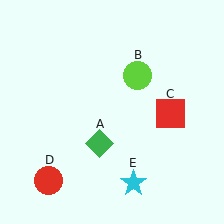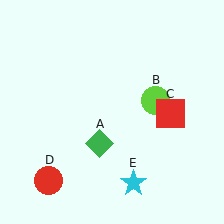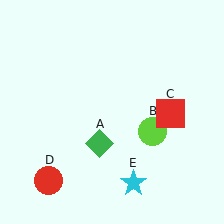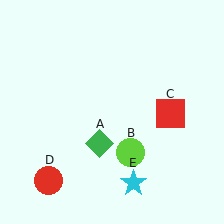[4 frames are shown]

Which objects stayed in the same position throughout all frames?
Green diamond (object A) and red square (object C) and red circle (object D) and cyan star (object E) remained stationary.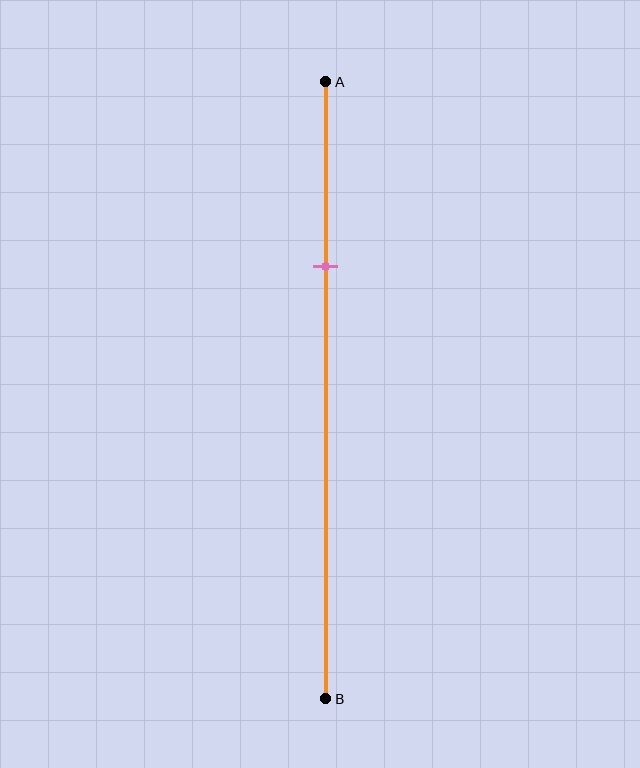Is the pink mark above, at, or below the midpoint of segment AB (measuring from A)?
The pink mark is above the midpoint of segment AB.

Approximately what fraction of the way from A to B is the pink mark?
The pink mark is approximately 30% of the way from A to B.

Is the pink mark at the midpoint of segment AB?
No, the mark is at about 30% from A, not at the 50% midpoint.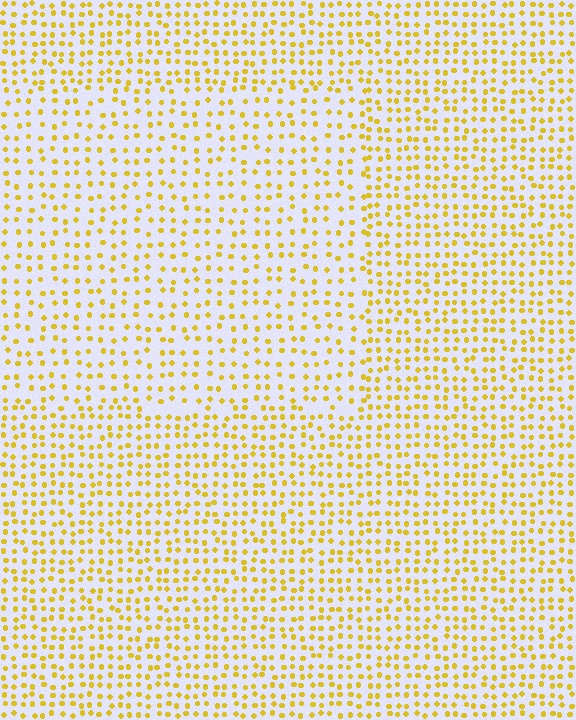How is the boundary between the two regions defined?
The boundary is defined by a change in element density (approximately 1.5x ratio). All elements are the same color, size, and shape.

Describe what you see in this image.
The image contains small yellow elements arranged at two different densities. A rectangle-shaped region is visible where the elements are less densely packed than the surrounding area.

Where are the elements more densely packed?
The elements are more densely packed outside the rectangle boundary.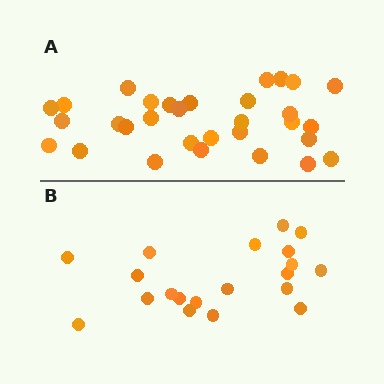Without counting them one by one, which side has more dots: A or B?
Region A (the top region) has more dots.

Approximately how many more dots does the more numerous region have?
Region A has roughly 12 or so more dots than region B.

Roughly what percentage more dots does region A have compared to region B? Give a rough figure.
About 55% more.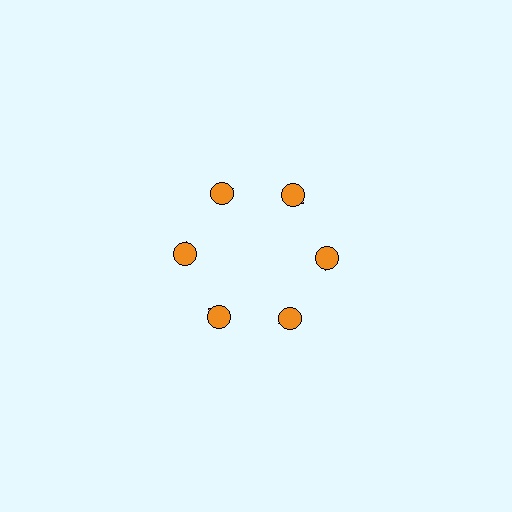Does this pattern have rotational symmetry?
Yes, this pattern has 6-fold rotational symmetry. It looks the same after rotating 60 degrees around the center.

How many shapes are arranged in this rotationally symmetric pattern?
There are 12 shapes, arranged in 6 groups of 2.